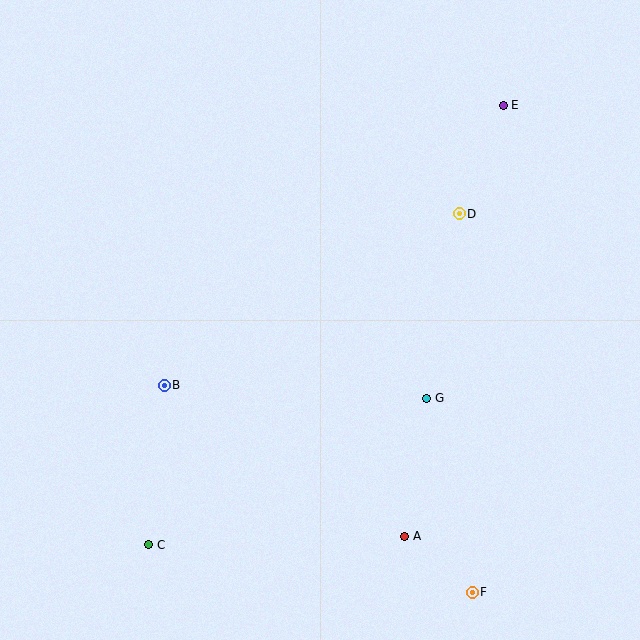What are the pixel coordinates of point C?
Point C is at (149, 545).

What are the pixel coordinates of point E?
Point E is at (503, 105).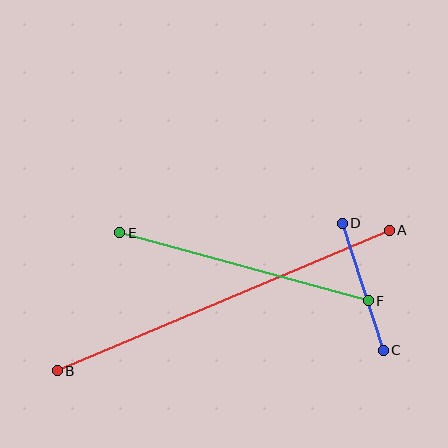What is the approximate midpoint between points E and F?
The midpoint is at approximately (244, 267) pixels.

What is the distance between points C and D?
The distance is approximately 133 pixels.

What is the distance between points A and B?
The distance is approximately 361 pixels.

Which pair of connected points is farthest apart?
Points A and B are farthest apart.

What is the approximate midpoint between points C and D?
The midpoint is at approximately (363, 287) pixels.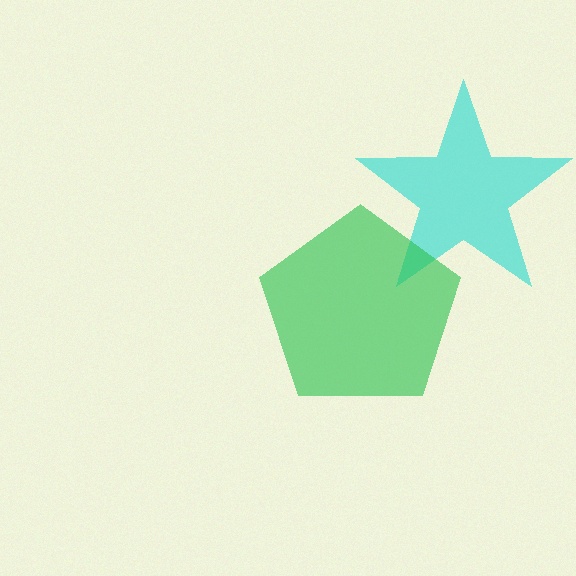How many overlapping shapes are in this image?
There are 2 overlapping shapes in the image.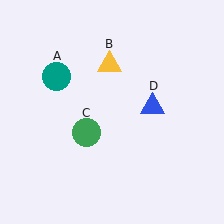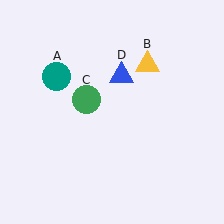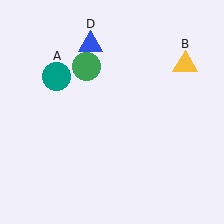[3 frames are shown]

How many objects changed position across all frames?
3 objects changed position: yellow triangle (object B), green circle (object C), blue triangle (object D).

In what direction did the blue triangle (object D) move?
The blue triangle (object D) moved up and to the left.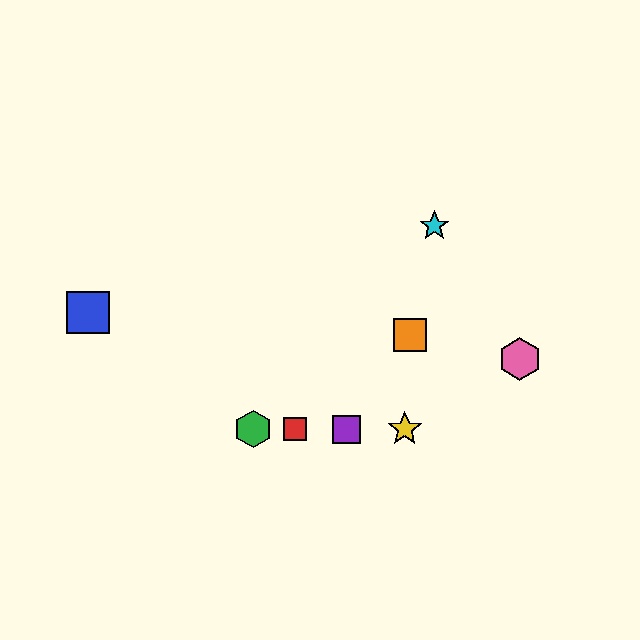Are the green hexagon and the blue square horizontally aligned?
No, the green hexagon is at y≈429 and the blue square is at y≈313.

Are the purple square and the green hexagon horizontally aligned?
Yes, both are at y≈429.